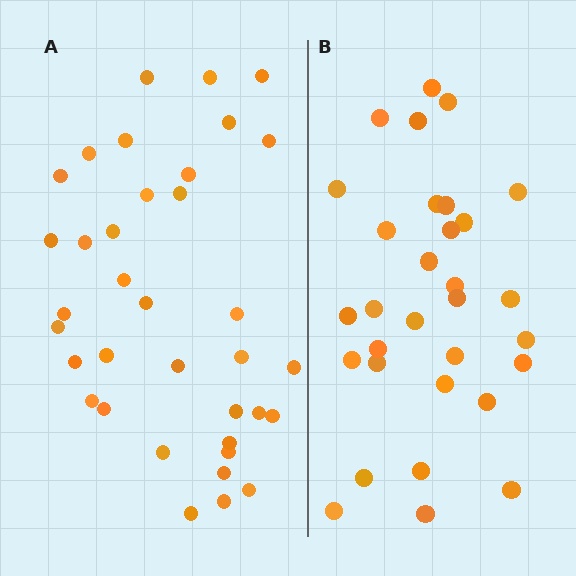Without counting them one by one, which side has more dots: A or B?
Region A (the left region) has more dots.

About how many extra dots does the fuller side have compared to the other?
Region A has about 5 more dots than region B.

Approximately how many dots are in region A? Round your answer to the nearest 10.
About 40 dots. (The exact count is 36, which rounds to 40.)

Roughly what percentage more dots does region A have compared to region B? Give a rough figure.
About 15% more.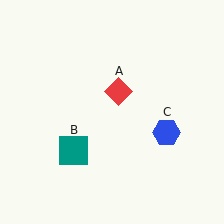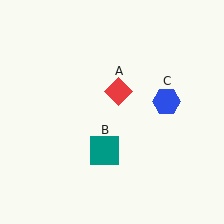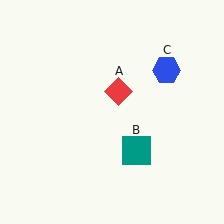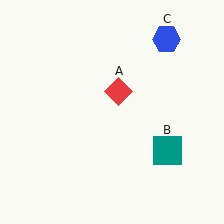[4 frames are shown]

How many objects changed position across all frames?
2 objects changed position: teal square (object B), blue hexagon (object C).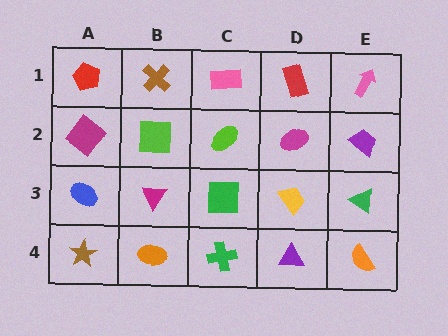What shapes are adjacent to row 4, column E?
A green triangle (row 3, column E), a purple triangle (row 4, column D).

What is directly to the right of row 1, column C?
A red rectangle.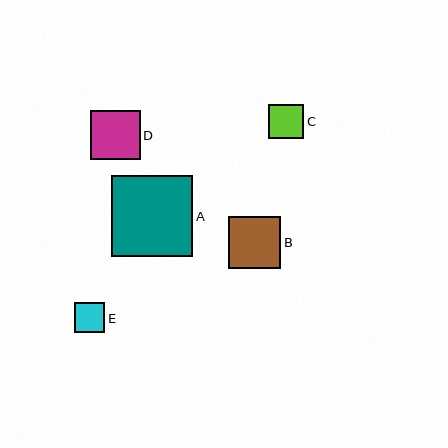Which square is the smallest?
Square E is the smallest with a size of approximately 30 pixels.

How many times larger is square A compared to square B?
Square A is approximately 1.6 times the size of square B.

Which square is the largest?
Square A is the largest with a size of approximately 81 pixels.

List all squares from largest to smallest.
From largest to smallest: A, B, D, C, E.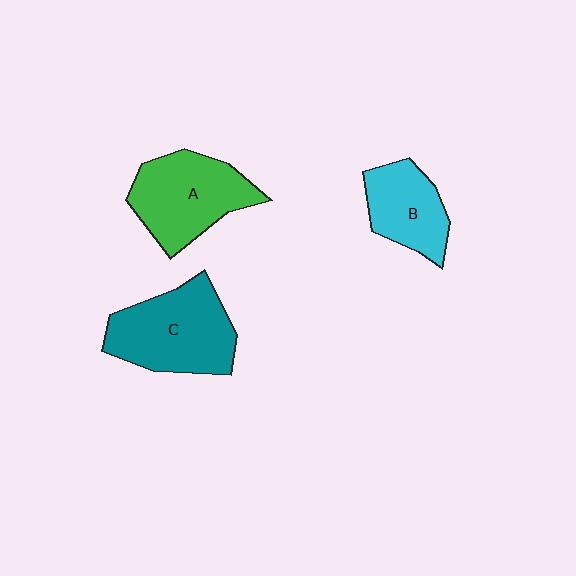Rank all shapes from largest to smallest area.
From largest to smallest: C (teal), A (green), B (cyan).